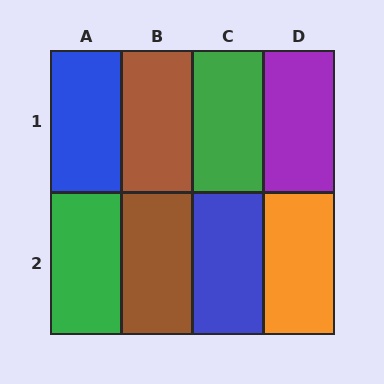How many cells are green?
2 cells are green.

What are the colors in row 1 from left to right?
Blue, brown, green, purple.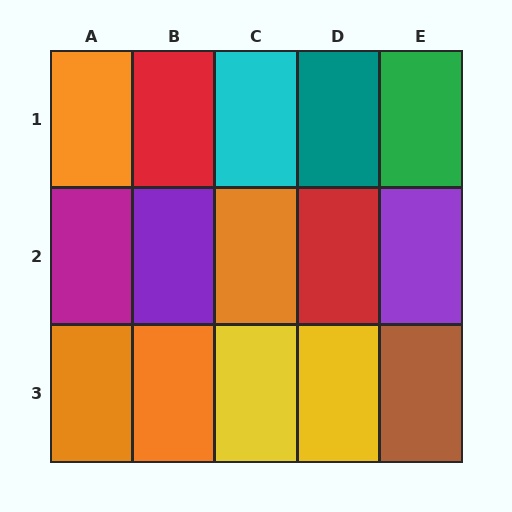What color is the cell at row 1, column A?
Orange.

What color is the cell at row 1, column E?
Green.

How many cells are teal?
1 cell is teal.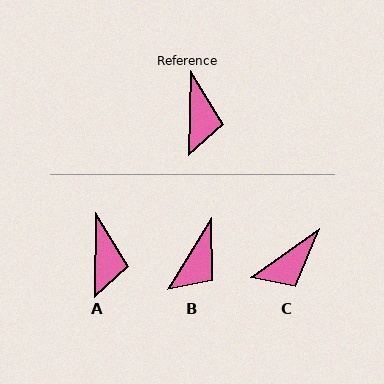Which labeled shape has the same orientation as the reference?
A.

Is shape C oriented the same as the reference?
No, it is off by about 54 degrees.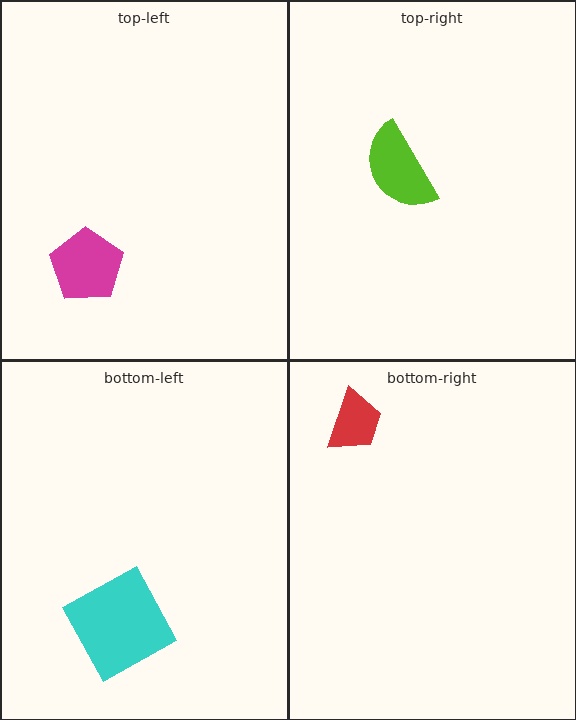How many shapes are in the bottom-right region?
1.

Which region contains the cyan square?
The bottom-left region.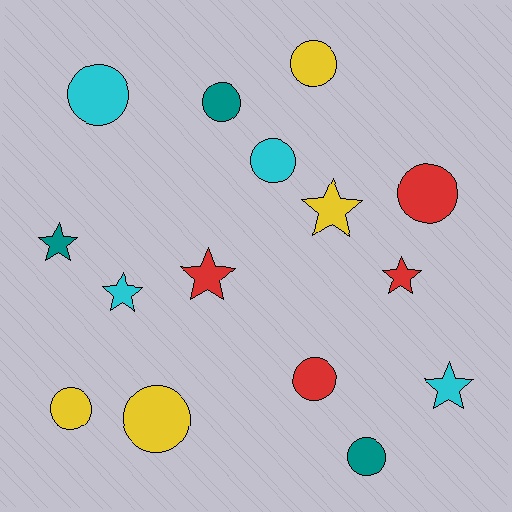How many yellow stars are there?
There is 1 yellow star.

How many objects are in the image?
There are 15 objects.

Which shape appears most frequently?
Circle, with 9 objects.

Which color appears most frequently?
Red, with 4 objects.